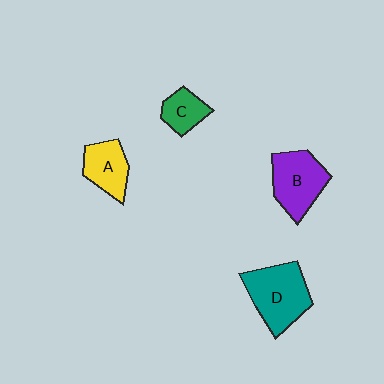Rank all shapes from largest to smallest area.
From largest to smallest: D (teal), B (purple), A (yellow), C (green).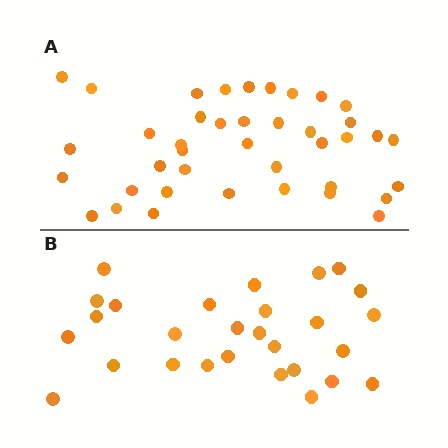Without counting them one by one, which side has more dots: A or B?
Region A (the top region) has more dots.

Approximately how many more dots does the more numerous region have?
Region A has roughly 12 or so more dots than region B.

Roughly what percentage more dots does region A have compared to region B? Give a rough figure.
About 45% more.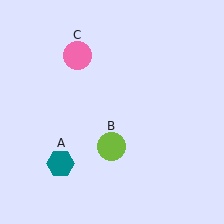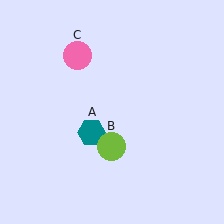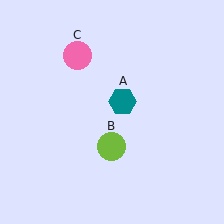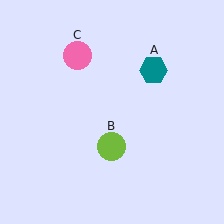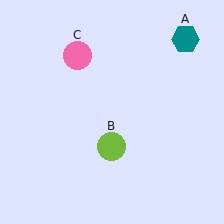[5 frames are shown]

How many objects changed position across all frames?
1 object changed position: teal hexagon (object A).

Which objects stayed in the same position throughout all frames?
Lime circle (object B) and pink circle (object C) remained stationary.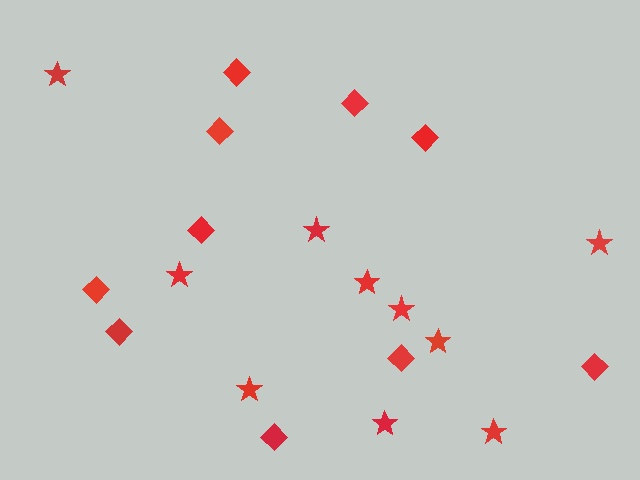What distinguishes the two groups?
There are 2 groups: one group of diamonds (10) and one group of stars (10).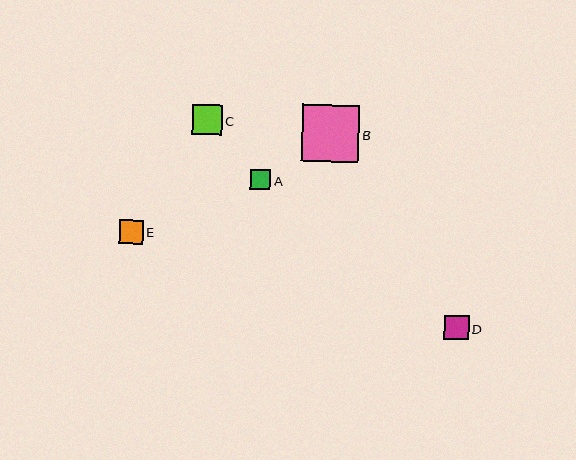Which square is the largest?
Square B is the largest with a size of approximately 57 pixels.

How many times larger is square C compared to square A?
Square C is approximately 1.5 times the size of square A.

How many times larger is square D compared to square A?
Square D is approximately 1.2 times the size of square A.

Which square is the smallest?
Square A is the smallest with a size of approximately 20 pixels.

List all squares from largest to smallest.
From largest to smallest: B, C, D, E, A.